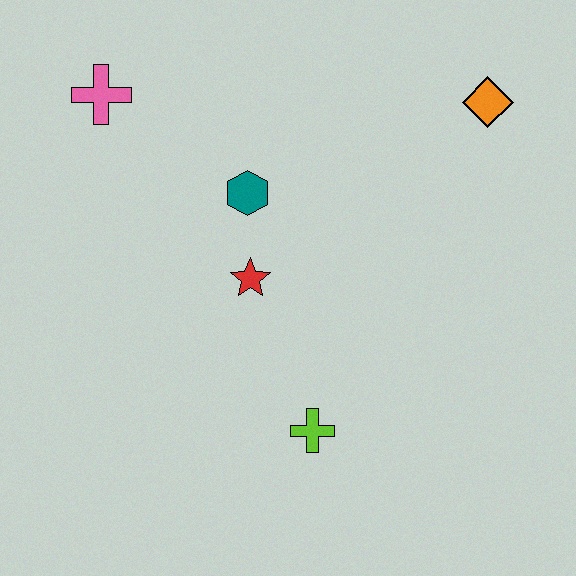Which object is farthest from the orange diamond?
The pink cross is farthest from the orange diamond.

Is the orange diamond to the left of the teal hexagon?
No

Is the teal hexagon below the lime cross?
No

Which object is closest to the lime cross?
The red star is closest to the lime cross.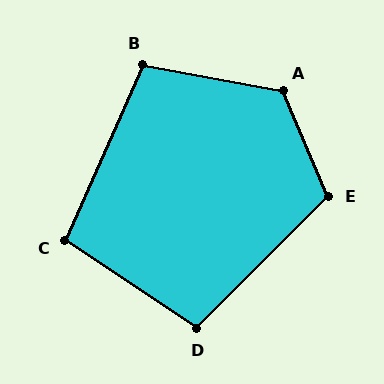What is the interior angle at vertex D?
Approximately 101 degrees (obtuse).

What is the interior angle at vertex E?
Approximately 112 degrees (obtuse).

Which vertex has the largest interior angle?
A, at approximately 123 degrees.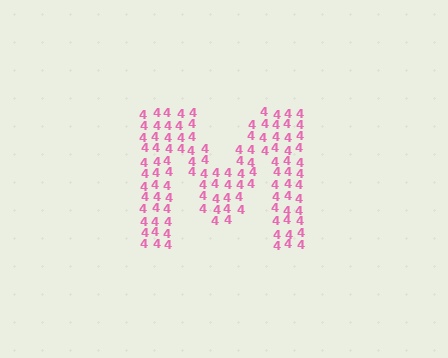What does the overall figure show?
The overall figure shows the letter M.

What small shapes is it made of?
It is made of small digit 4's.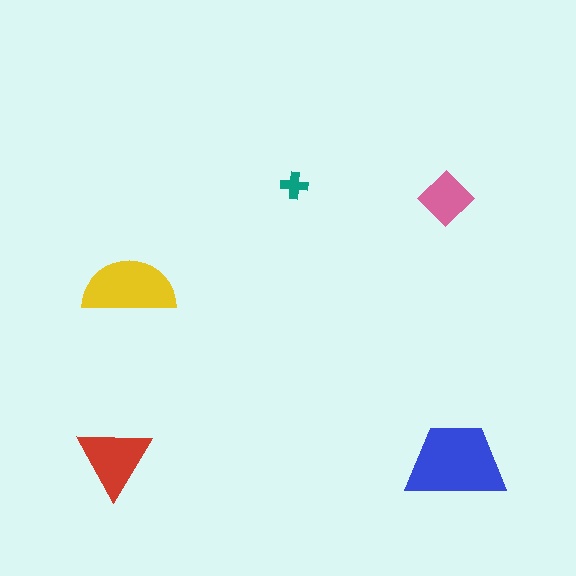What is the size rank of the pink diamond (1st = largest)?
4th.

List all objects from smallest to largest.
The teal cross, the pink diamond, the red triangle, the yellow semicircle, the blue trapezoid.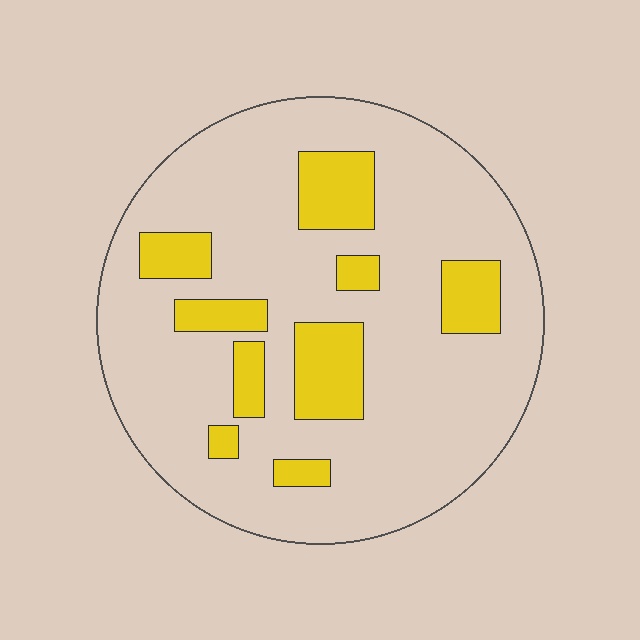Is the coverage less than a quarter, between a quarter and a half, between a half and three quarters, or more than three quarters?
Less than a quarter.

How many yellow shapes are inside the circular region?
9.